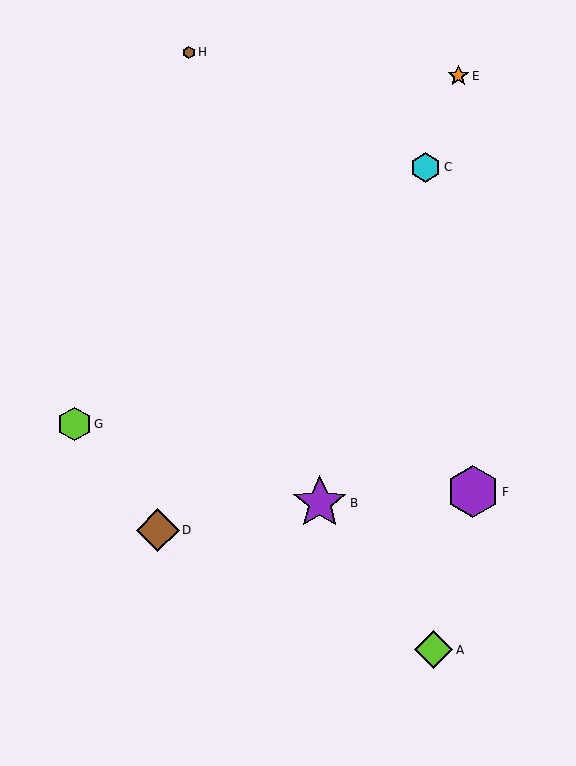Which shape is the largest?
The purple star (labeled B) is the largest.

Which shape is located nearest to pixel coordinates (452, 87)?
The orange star (labeled E) at (458, 76) is nearest to that location.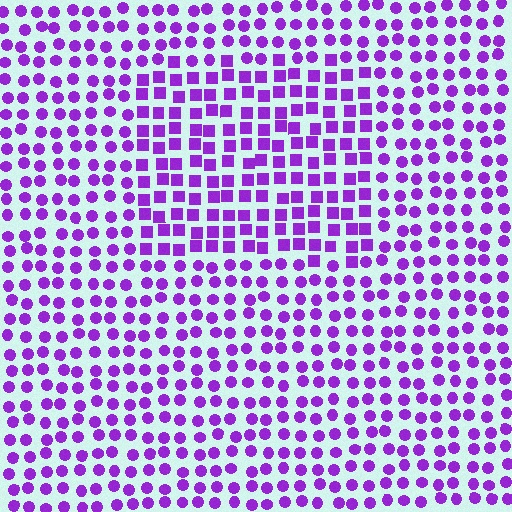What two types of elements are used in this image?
The image uses squares inside the rectangle region and circles outside it.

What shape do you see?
I see a rectangle.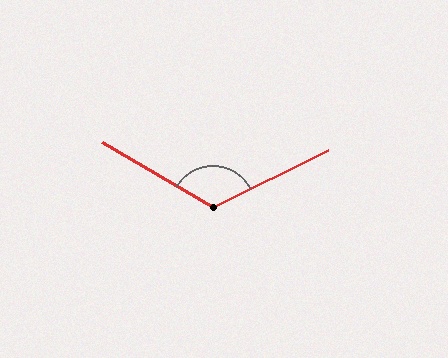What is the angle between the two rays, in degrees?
Approximately 123 degrees.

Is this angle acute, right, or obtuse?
It is obtuse.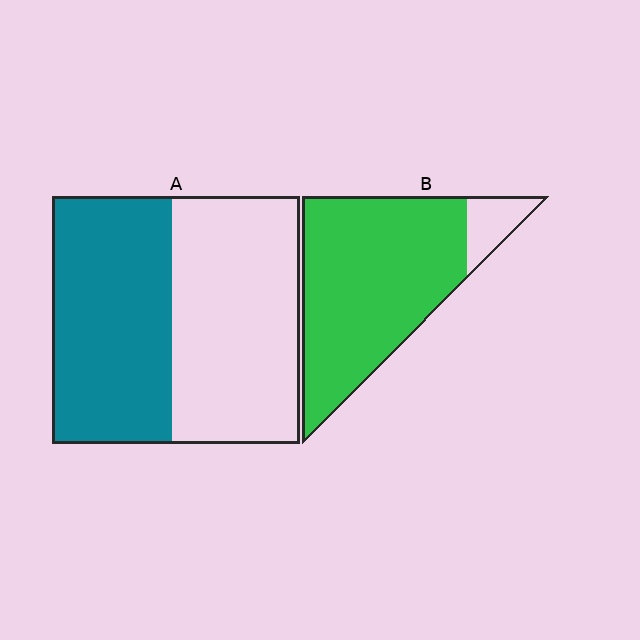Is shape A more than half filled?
Roughly half.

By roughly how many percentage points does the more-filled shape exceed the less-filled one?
By roughly 40 percentage points (B over A).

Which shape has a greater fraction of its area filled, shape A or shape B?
Shape B.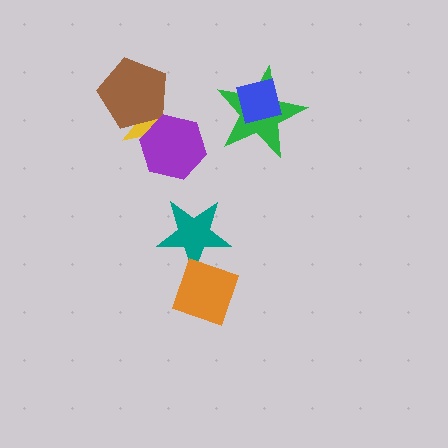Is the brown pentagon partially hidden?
No, no other shape covers it.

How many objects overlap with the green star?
1 object overlaps with the green star.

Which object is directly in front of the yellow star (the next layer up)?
The brown pentagon is directly in front of the yellow star.